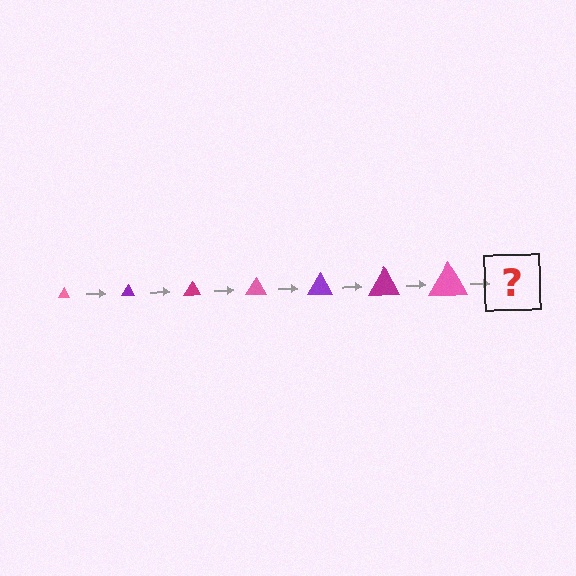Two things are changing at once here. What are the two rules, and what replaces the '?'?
The two rules are that the triangle grows larger each step and the color cycles through pink, purple, and magenta. The '?' should be a purple triangle, larger than the previous one.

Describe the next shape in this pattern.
It should be a purple triangle, larger than the previous one.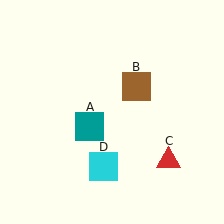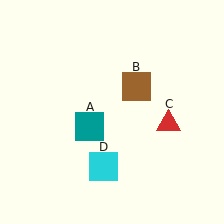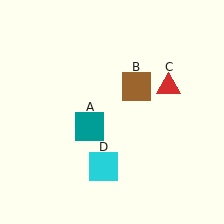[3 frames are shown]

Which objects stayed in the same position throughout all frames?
Teal square (object A) and brown square (object B) and cyan square (object D) remained stationary.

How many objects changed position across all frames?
1 object changed position: red triangle (object C).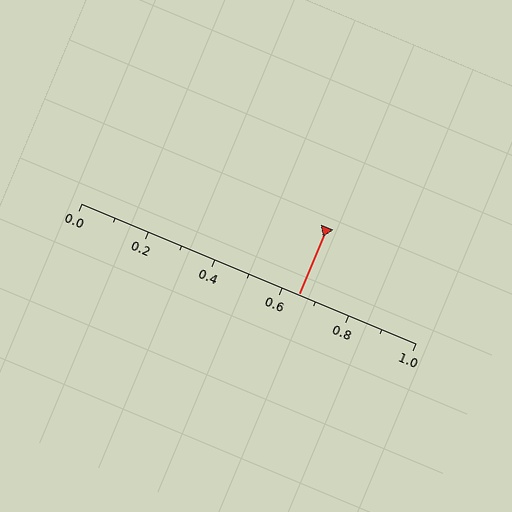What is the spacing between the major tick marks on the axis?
The major ticks are spaced 0.2 apart.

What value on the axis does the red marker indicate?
The marker indicates approximately 0.65.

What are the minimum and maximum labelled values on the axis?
The axis runs from 0.0 to 1.0.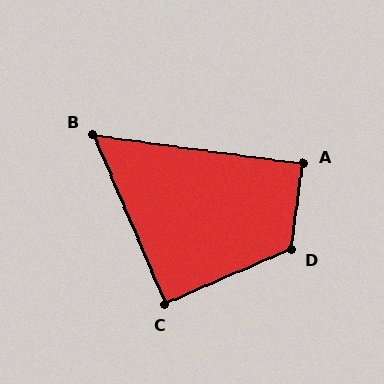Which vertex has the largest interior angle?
D, at approximately 121 degrees.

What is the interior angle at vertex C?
Approximately 90 degrees (approximately right).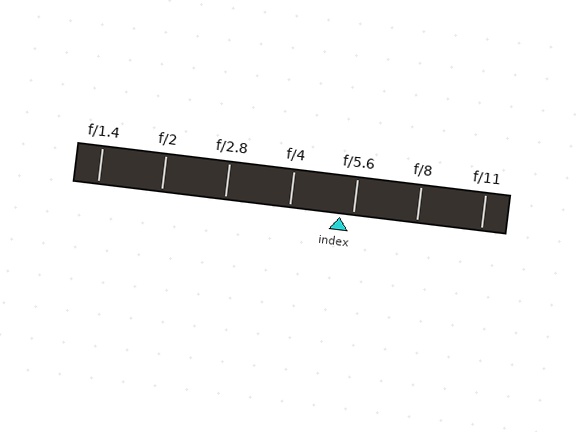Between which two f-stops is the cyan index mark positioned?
The index mark is between f/4 and f/5.6.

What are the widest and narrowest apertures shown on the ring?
The widest aperture shown is f/1.4 and the narrowest is f/11.